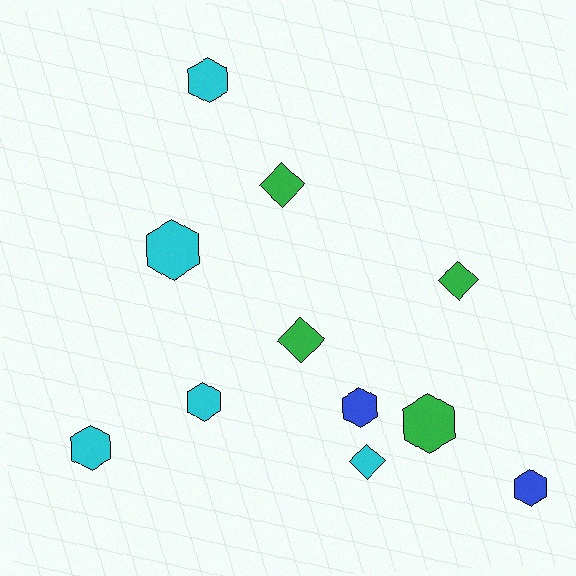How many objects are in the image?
There are 11 objects.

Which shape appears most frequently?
Hexagon, with 7 objects.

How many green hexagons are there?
There is 1 green hexagon.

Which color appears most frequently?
Cyan, with 5 objects.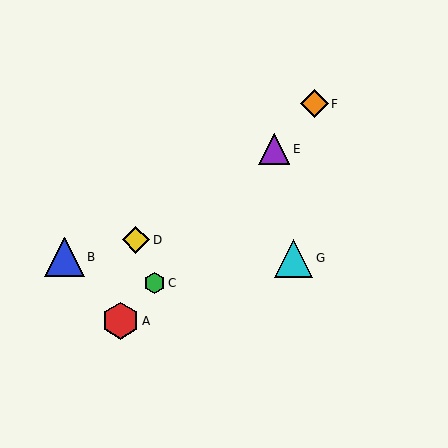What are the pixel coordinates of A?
Object A is at (121, 321).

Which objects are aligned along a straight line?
Objects A, C, E, F are aligned along a straight line.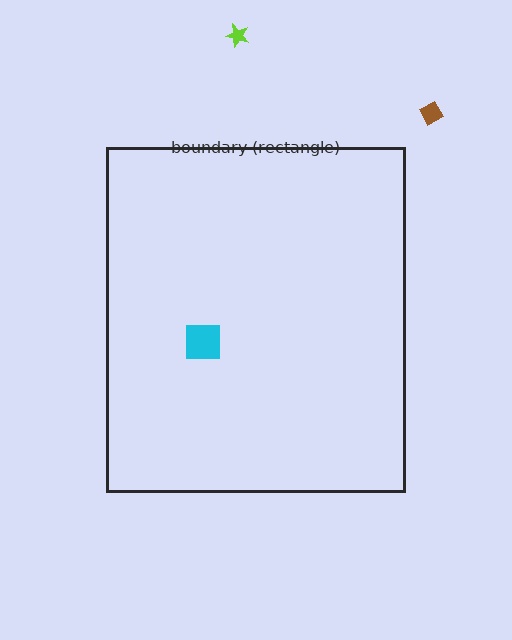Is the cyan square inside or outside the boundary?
Inside.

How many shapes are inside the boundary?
1 inside, 2 outside.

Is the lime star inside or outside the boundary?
Outside.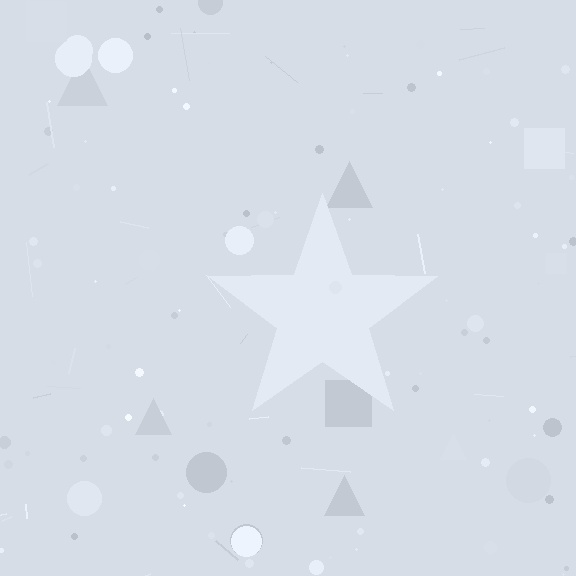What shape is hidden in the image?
A star is hidden in the image.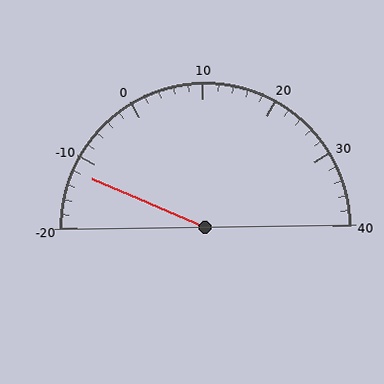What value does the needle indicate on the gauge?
The needle indicates approximately -12.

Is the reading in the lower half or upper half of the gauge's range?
The reading is in the lower half of the range (-20 to 40).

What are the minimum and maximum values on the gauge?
The gauge ranges from -20 to 40.